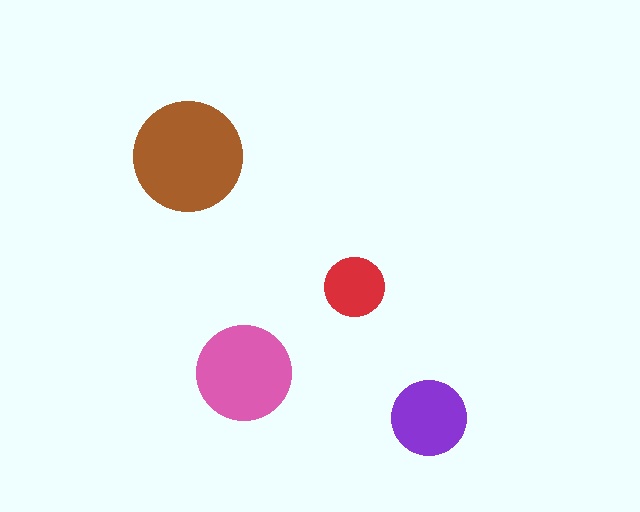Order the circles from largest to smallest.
the brown one, the pink one, the purple one, the red one.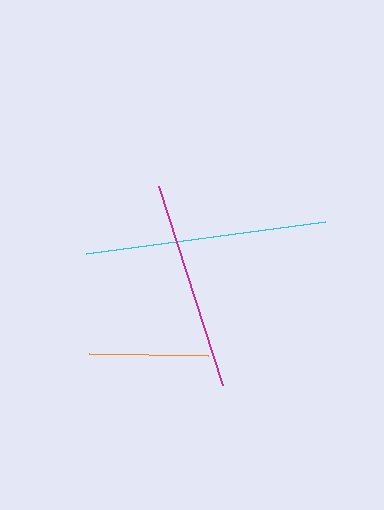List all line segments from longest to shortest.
From longest to shortest: cyan, magenta, orange.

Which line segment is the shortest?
The orange line is the shortest at approximately 119 pixels.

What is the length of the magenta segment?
The magenta segment is approximately 209 pixels long.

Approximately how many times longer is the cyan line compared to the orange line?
The cyan line is approximately 2.0 times the length of the orange line.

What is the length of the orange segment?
The orange segment is approximately 119 pixels long.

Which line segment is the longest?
The cyan line is the longest at approximately 241 pixels.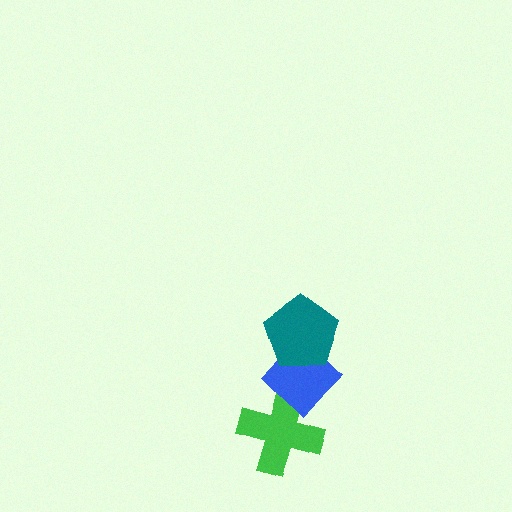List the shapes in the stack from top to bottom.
From top to bottom: the teal pentagon, the blue diamond, the green cross.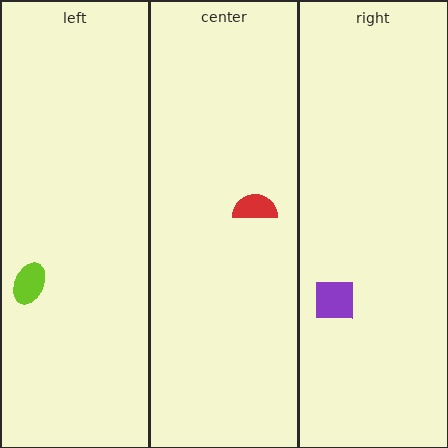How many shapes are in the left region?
1.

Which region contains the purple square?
The right region.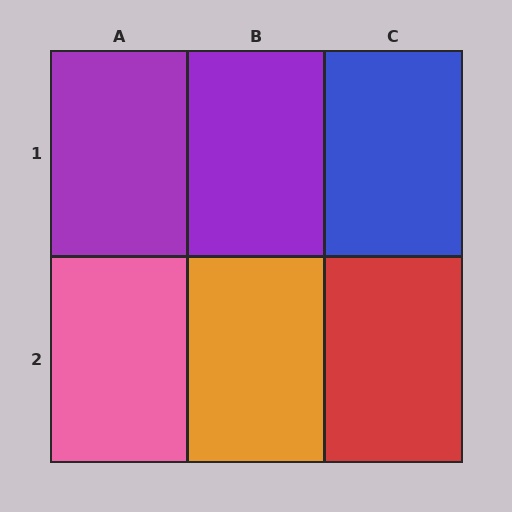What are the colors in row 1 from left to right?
Purple, purple, blue.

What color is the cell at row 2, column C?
Red.